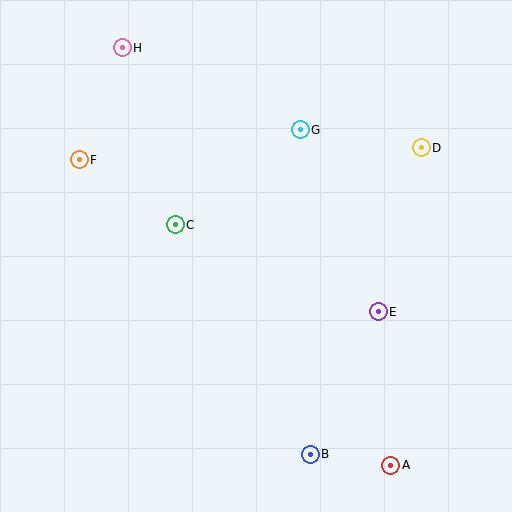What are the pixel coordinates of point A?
Point A is at (391, 465).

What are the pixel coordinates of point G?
Point G is at (300, 130).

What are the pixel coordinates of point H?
Point H is at (122, 48).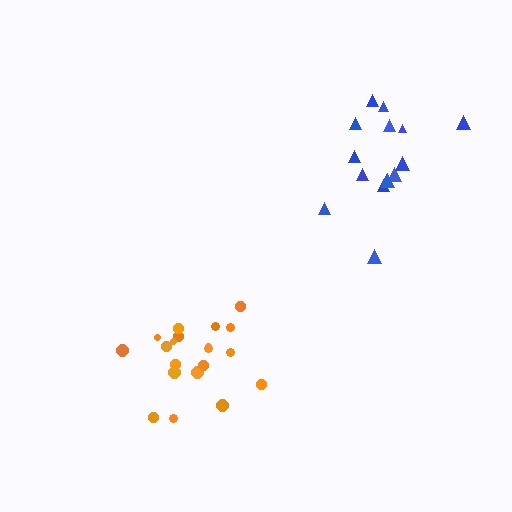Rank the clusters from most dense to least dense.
orange, blue.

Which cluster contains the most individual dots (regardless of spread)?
Orange (20).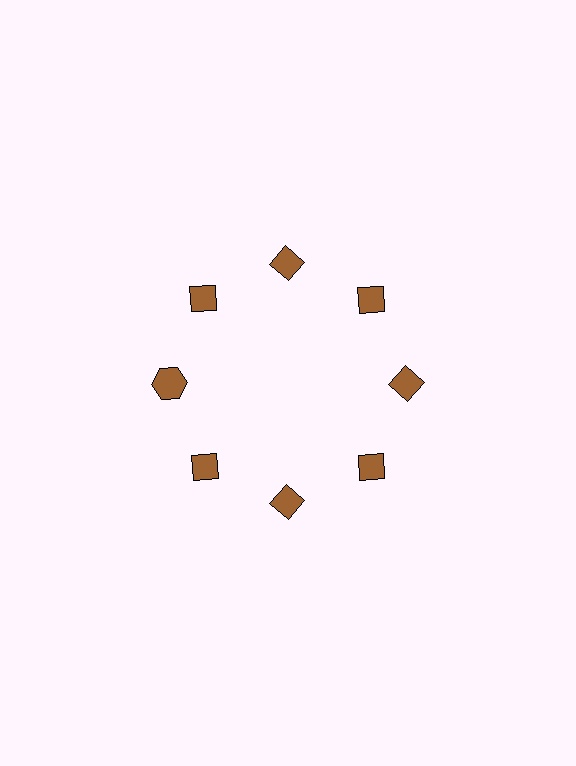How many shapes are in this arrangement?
There are 8 shapes arranged in a ring pattern.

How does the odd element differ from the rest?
It has a different shape: hexagon instead of diamond.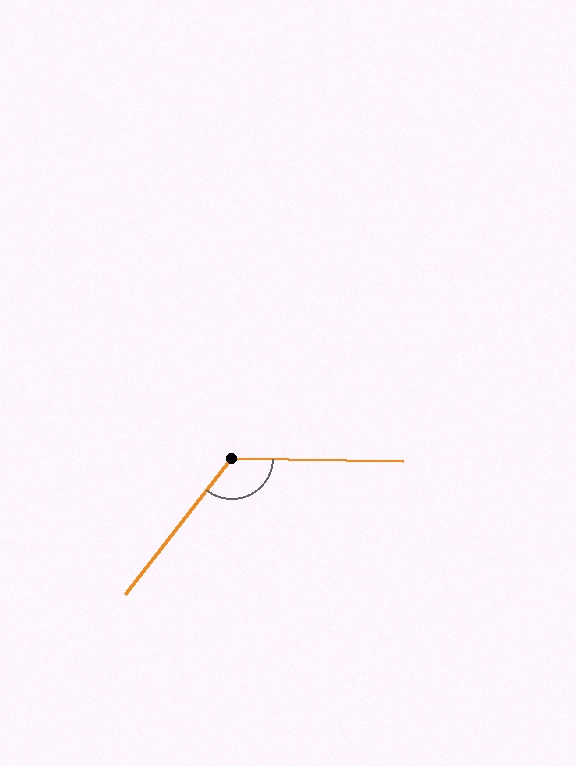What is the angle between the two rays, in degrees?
Approximately 127 degrees.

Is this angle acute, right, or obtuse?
It is obtuse.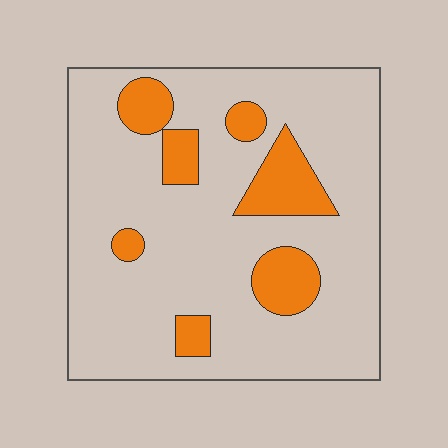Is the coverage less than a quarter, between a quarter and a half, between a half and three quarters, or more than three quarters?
Less than a quarter.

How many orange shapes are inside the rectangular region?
7.